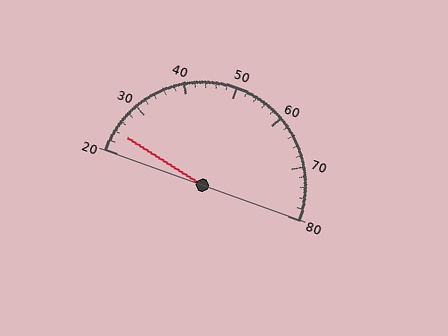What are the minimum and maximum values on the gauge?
The gauge ranges from 20 to 80.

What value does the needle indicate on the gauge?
The needle indicates approximately 24.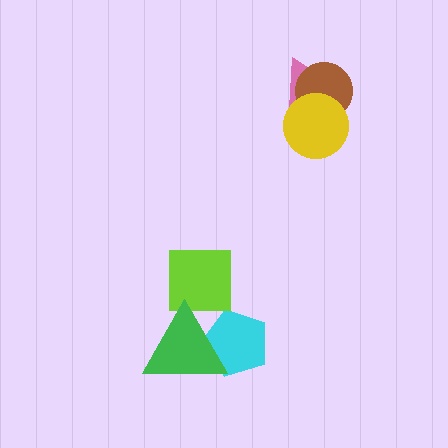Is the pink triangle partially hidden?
Yes, it is partially covered by another shape.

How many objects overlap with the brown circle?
2 objects overlap with the brown circle.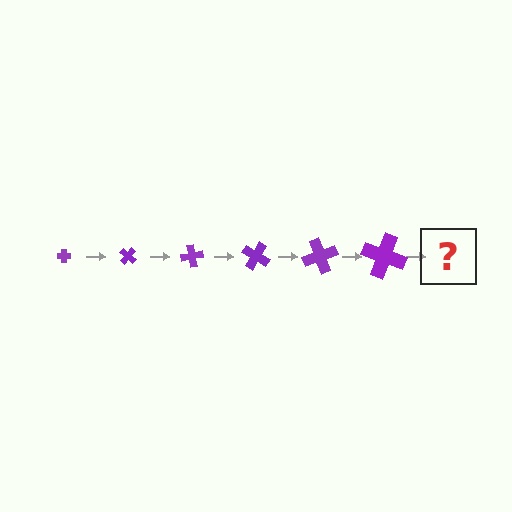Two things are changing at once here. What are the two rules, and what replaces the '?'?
The two rules are that the cross grows larger each step and it rotates 40 degrees each step. The '?' should be a cross, larger than the previous one and rotated 240 degrees from the start.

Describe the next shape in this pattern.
It should be a cross, larger than the previous one and rotated 240 degrees from the start.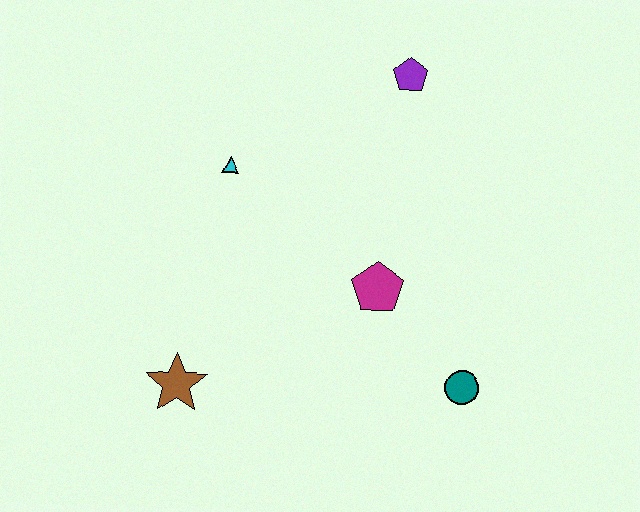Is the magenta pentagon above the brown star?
Yes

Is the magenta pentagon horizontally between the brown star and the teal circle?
Yes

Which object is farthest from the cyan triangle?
The teal circle is farthest from the cyan triangle.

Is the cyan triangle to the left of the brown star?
No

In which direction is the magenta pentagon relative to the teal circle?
The magenta pentagon is above the teal circle.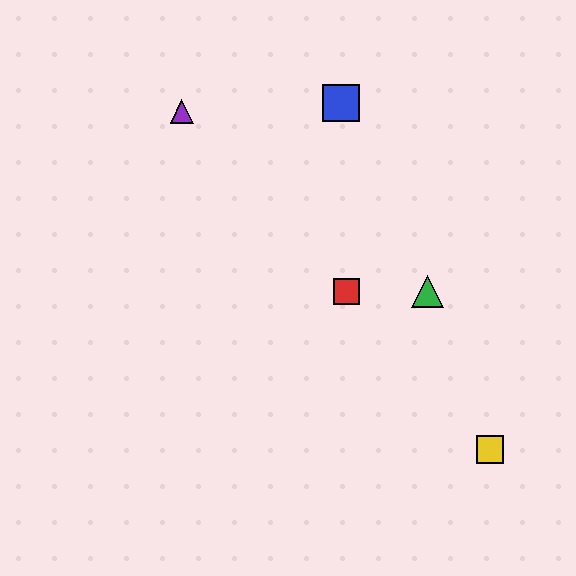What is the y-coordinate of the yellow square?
The yellow square is at y≈449.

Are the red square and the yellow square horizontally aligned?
No, the red square is at y≈292 and the yellow square is at y≈449.